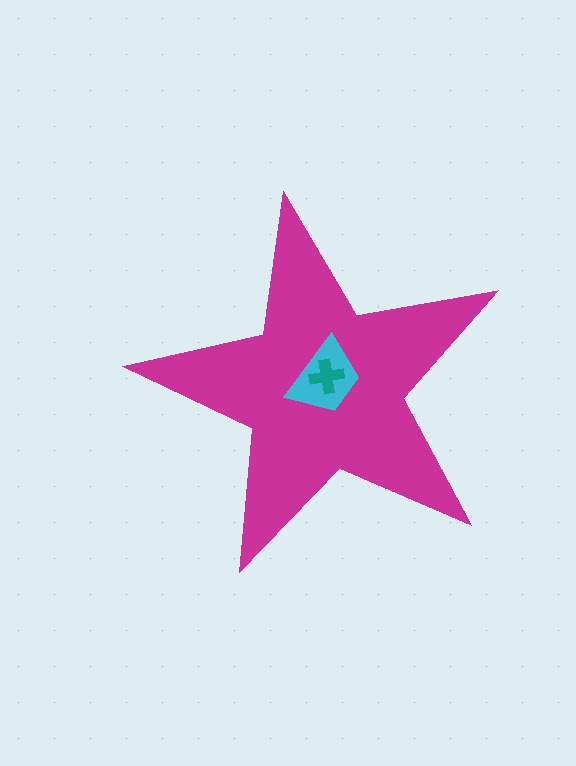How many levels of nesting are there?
3.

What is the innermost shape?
The teal cross.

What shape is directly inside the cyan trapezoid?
The teal cross.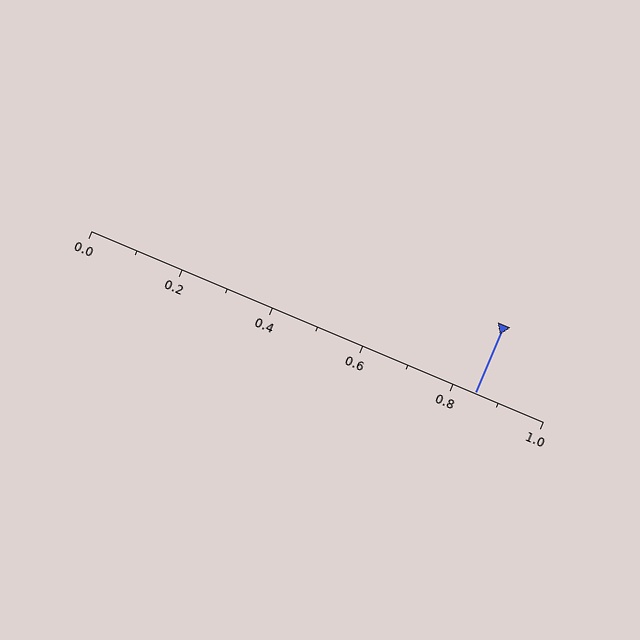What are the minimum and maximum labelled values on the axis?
The axis runs from 0.0 to 1.0.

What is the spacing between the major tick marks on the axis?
The major ticks are spaced 0.2 apart.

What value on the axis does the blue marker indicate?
The marker indicates approximately 0.85.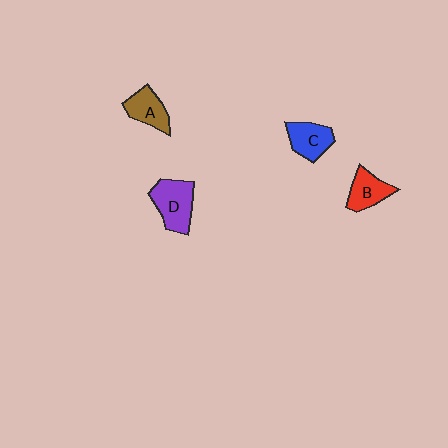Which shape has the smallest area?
Shape B (red).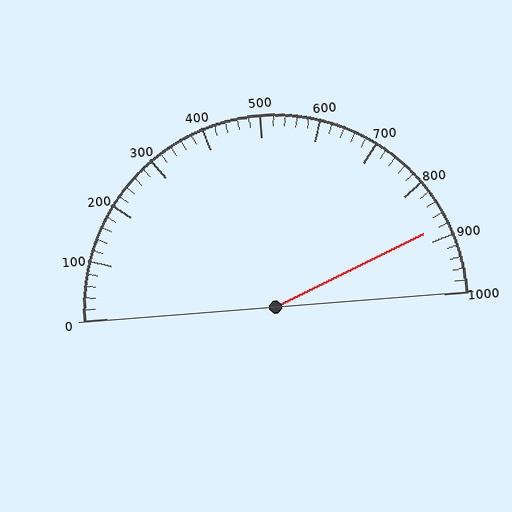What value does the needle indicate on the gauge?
The needle indicates approximately 880.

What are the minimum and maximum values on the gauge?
The gauge ranges from 0 to 1000.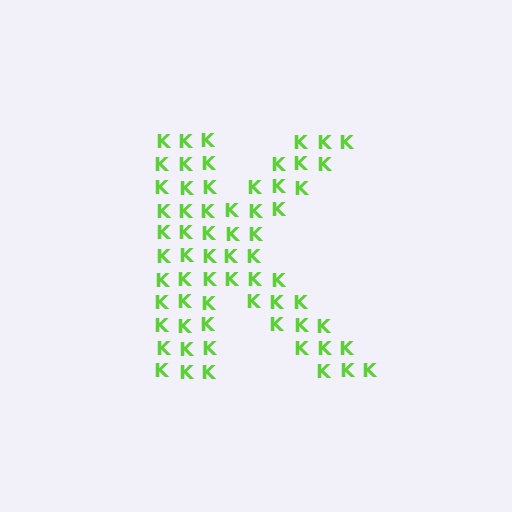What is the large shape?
The large shape is the letter K.